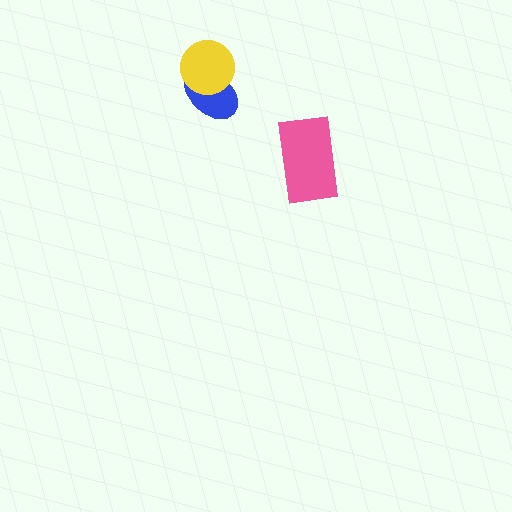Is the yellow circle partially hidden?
No, no other shape covers it.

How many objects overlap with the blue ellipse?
1 object overlaps with the blue ellipse.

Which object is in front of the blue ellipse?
The yellow circle is in front of the blue ellipse.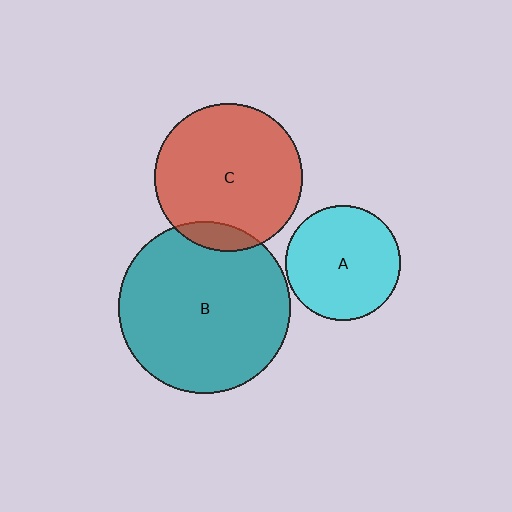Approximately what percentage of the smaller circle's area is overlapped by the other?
Approximately 10%.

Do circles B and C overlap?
Yes.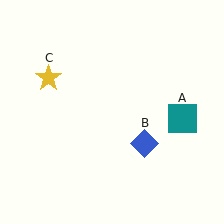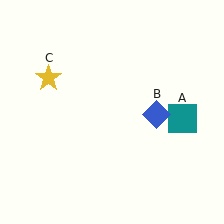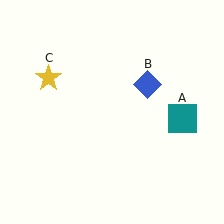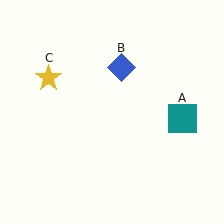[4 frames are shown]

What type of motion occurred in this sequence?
The blue diamond (object B) rotated counterclockwise around the center of the scene.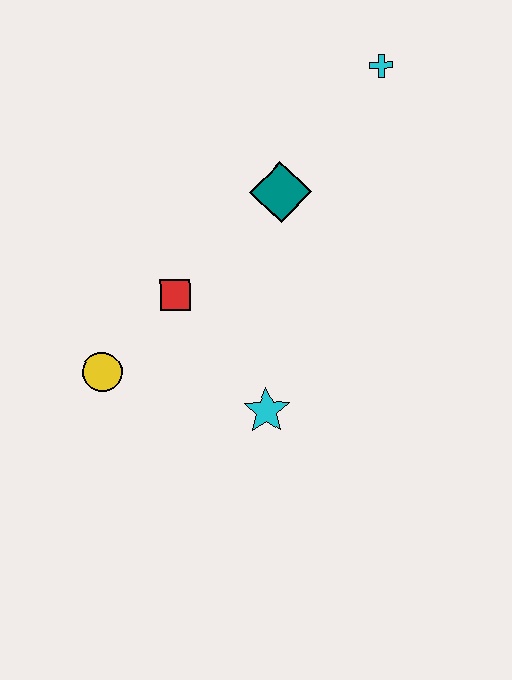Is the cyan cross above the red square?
Yes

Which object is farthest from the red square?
The cyan cross is farthest from the red square.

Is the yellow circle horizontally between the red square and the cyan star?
No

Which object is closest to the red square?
The yellow circle is closest to the red square.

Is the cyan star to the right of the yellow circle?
Yes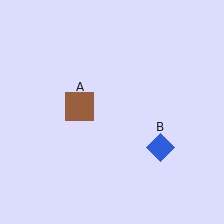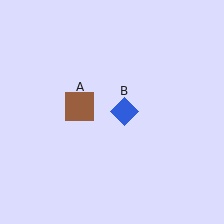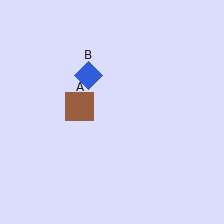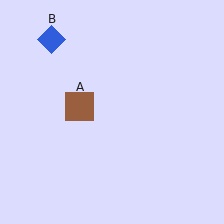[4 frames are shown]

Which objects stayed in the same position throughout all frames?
Brown square (object A) remained stationary.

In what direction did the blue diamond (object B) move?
The blue diamond (object B) moved up and to the left.